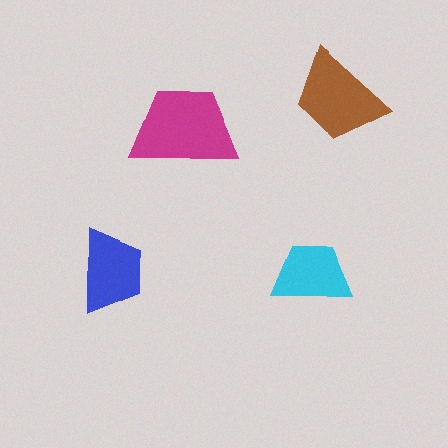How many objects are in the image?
There are 4 objects in the image.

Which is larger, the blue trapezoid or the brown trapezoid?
The brown one.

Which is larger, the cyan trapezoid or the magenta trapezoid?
The magenta one.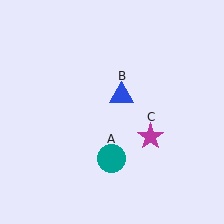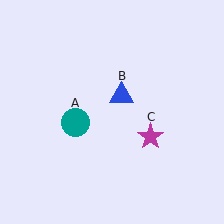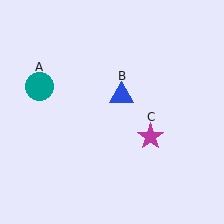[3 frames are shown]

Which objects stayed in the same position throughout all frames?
Blue triangle (object B) and magenta star (object C) remained stationary.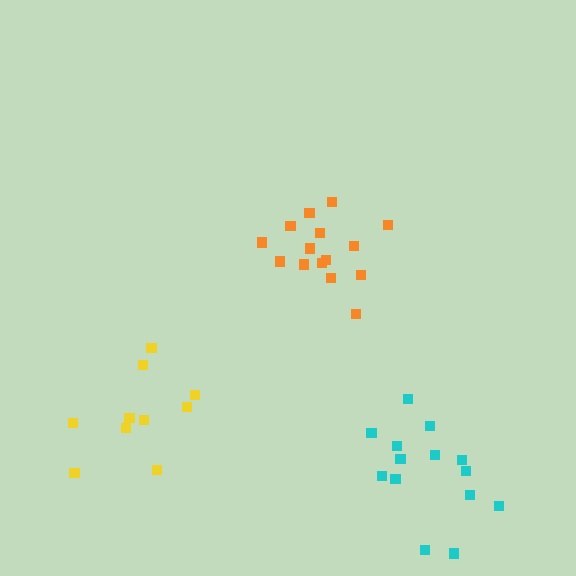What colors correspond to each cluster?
The clusters are colored: orange, cyan, yellow.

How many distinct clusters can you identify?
There are 3 distinct clusters.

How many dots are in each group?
Group 1: 15 dots, Group 2: 14 dots, Group 3: 11 dots (40 total).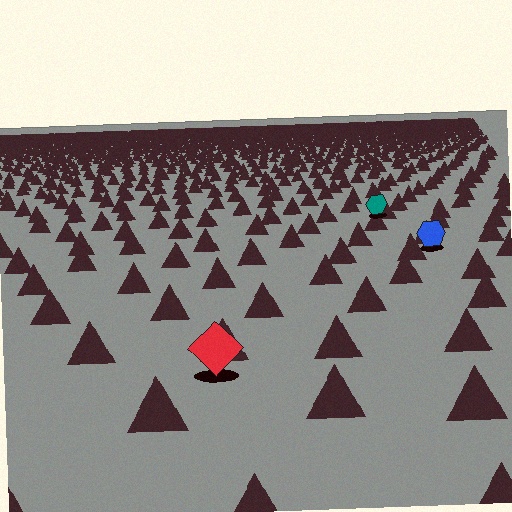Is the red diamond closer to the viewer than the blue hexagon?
Yes. The red diamond is closer — you can tell from the texture gradient: the ground texture is coarser near it.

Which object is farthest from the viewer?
The teal hexagon is farthest from the viewer. It appears smaller and the ground texture around it is denser.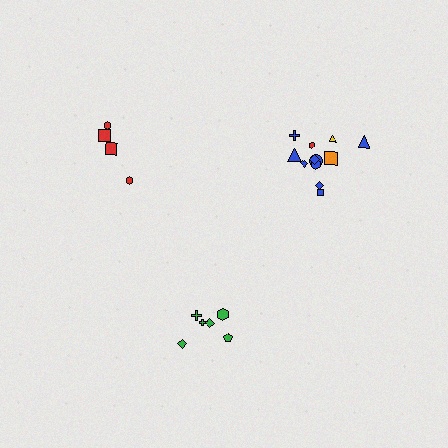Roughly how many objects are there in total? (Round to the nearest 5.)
Roughly 20 objects in total.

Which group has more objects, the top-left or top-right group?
The top-right group.